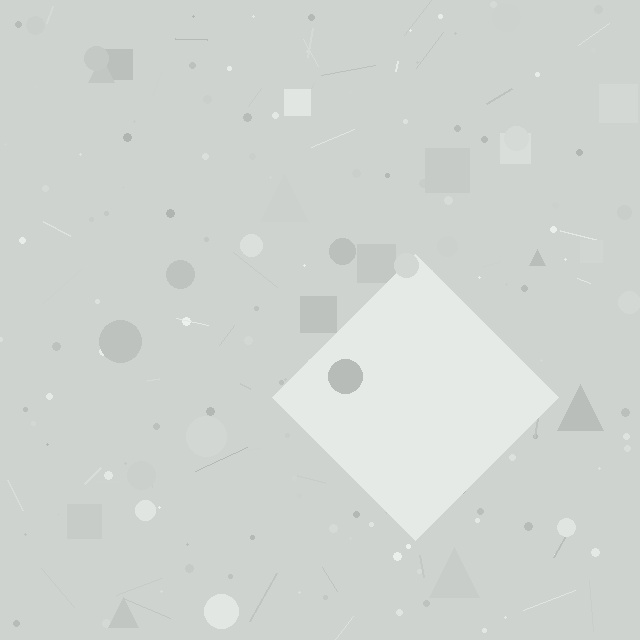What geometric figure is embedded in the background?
A diamond is embedded in the background.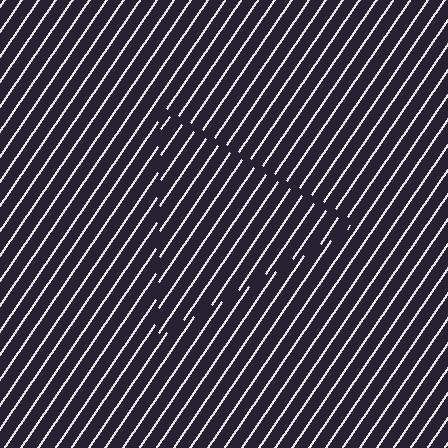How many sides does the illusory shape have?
3 sides — the line-ends trace a triangle.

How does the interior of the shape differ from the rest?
The interior of the shape contains the same grating, shifted by half a period — the contour is defined by the phase discontinuity where line-ends from the inner and outer gratings abut.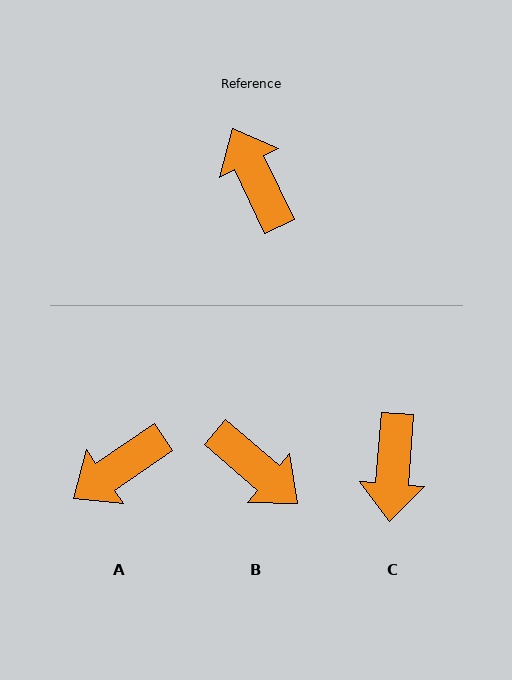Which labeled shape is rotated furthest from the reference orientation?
B, about 156 degrees away.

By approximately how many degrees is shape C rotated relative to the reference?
Approximately 150 degrees counter-clockwise.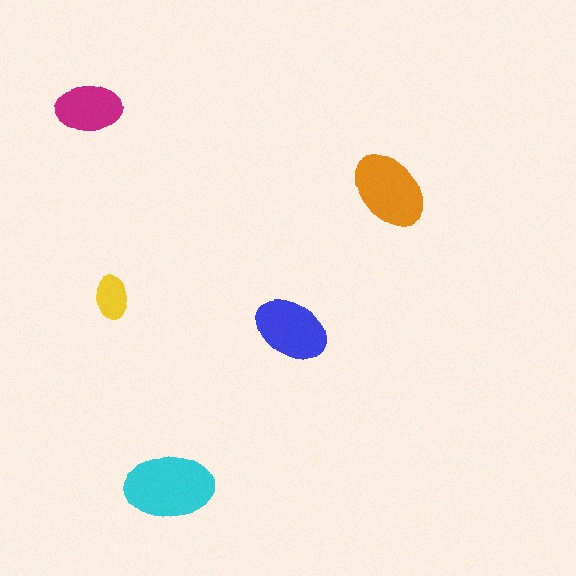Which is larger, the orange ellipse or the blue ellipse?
The orange one.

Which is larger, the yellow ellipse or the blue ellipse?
The blue one.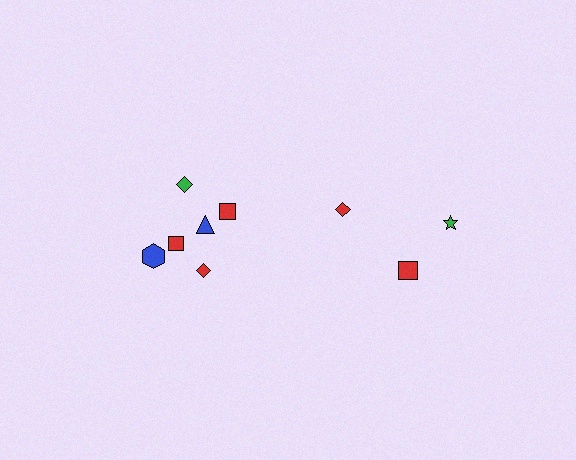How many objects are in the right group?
There are 3 objects.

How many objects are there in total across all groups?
There are 9 objects.